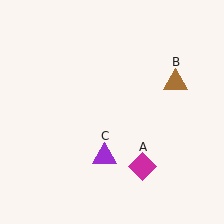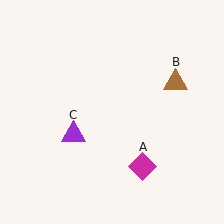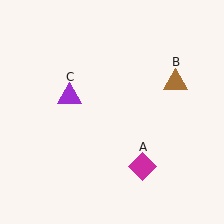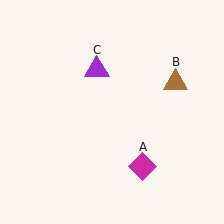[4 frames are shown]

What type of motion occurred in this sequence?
The purple triangle (object C) rotated clockwise around the center of the scene.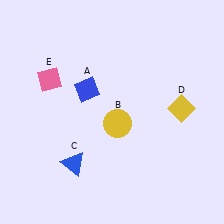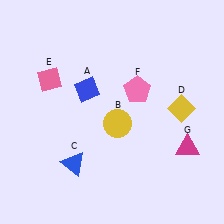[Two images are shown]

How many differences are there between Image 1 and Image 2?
There are 2 differences between the two images.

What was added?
A pink pentagon (F), a magenta triangle (G) were added in Image 2.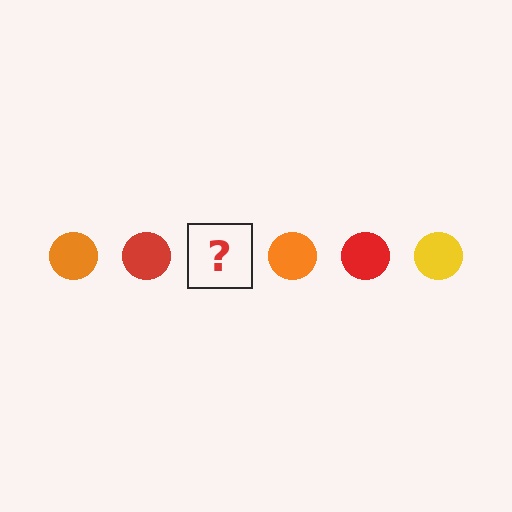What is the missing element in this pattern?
The missing element is a yellow circle.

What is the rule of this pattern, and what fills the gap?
The rule is that the pattern cycles through orange, red, yellow circles. The gap should be filled with a yellow circle.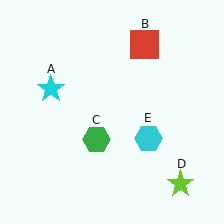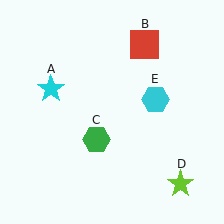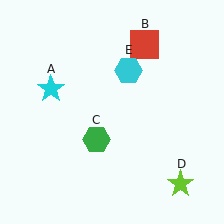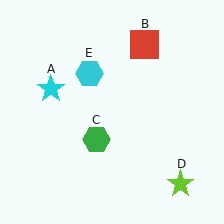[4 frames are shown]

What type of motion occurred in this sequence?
The cyan hexagon (object E) rotated counterclockwise around the center of the scene.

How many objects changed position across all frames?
1 object changed position: cyan hexagon (object E).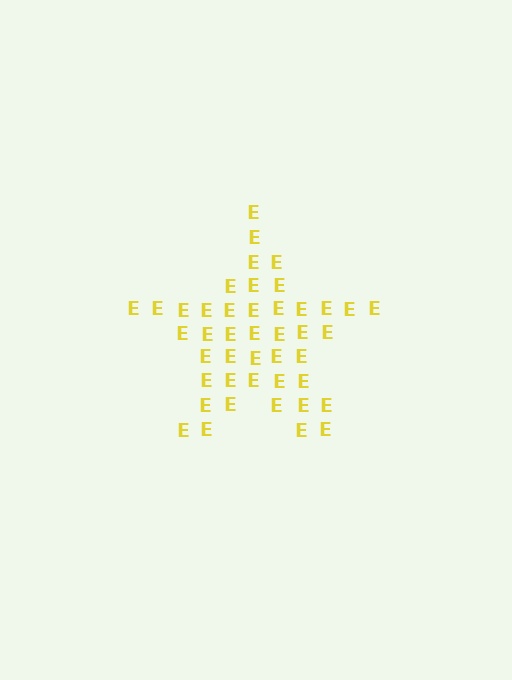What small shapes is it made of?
It is made of small letter E's.